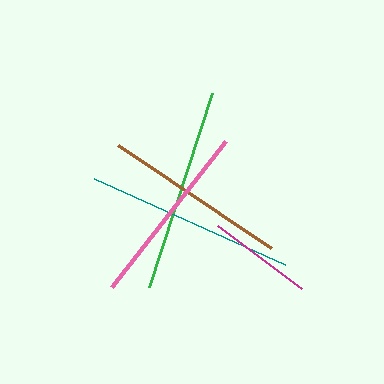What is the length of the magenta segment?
The magenta segment is approximately 105 pixels long.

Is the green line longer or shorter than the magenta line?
The green line is longer than the magenta line.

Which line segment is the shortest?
The magenta line is the shortest at approximately 105 pixels.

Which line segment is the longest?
The teal line is the longest at approximately 209 pixels.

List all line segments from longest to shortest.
From longest to shortest: teal, green, brown, pink, magenta.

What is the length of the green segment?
The green segment is approximately 203 pixels long.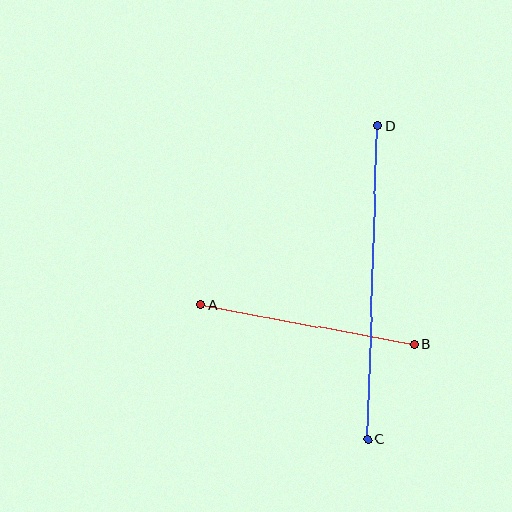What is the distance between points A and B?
The distance is approximately 216 pixels.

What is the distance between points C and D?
The distance is approximately 314 pixels.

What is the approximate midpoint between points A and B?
The midpoint is at approximately (307, 325) pixels.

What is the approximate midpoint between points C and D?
The midpoint is at approximately (373, 282) pixels.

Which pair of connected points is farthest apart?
Points C and D are farthest apart.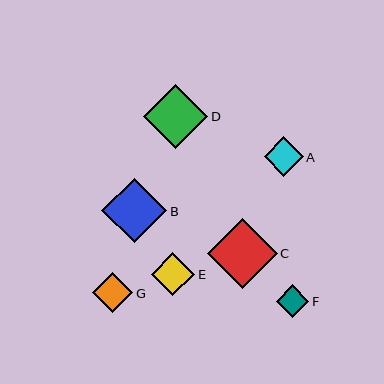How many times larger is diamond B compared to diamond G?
Diamond B is approximately 1.6 times the size of diamond G.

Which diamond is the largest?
Diamond C is the largest with a size of approximately 70 pixels.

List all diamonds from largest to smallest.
From largest to smallest: C, B, D, E, G, A, F.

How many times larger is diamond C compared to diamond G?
Diamond C is approximately 1.7 times the size of diamond G.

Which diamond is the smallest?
Diamond F is the smallest with a size of approximately 32 pixels.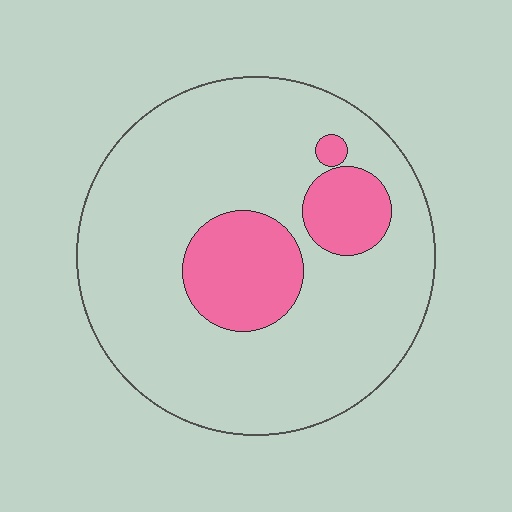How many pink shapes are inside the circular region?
3.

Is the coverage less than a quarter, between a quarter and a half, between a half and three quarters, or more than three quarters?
Less than a quarter.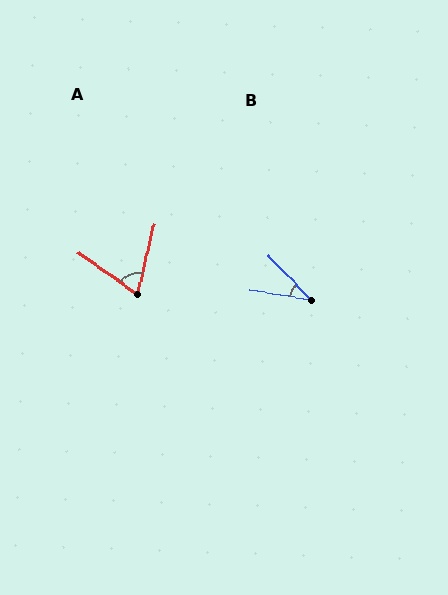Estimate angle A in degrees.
Approximately 68 degrees.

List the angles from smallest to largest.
B (37°), A (68°).